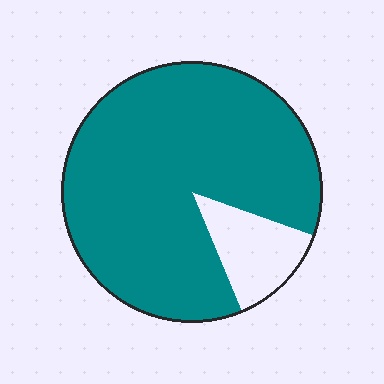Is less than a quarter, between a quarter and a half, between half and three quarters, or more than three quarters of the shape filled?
More than three quarters.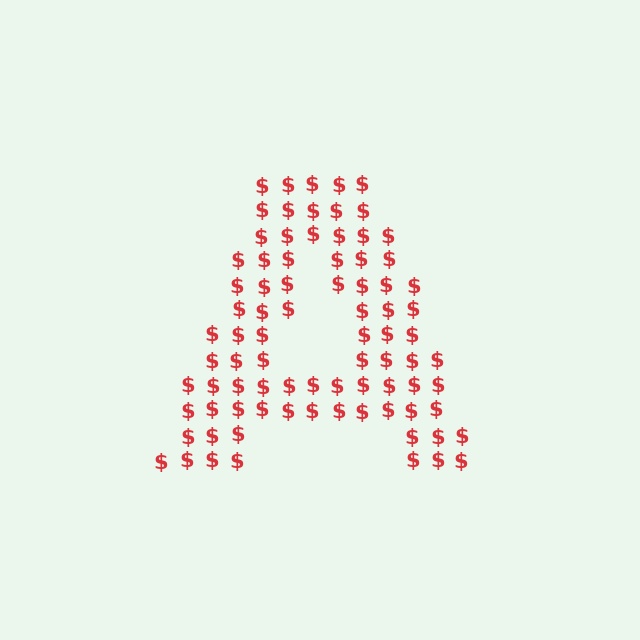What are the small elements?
The small elements are dollar signs.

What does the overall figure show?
The overall figure shows the letter A.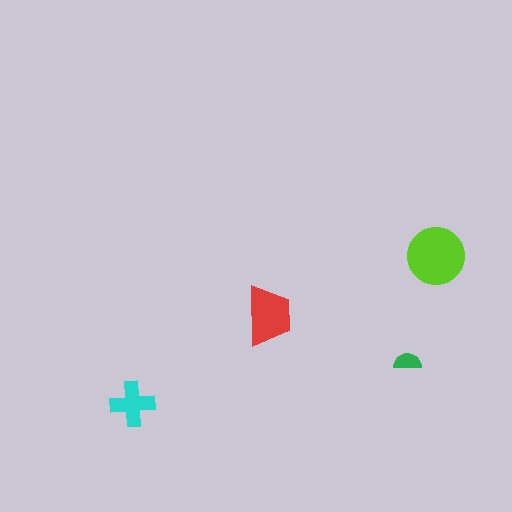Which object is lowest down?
The cyan cross is bottommost.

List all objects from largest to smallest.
The lime circle, the red trapezoid, the cyan cross, the green semicircle.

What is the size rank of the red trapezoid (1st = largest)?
2nd.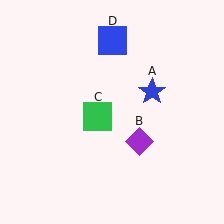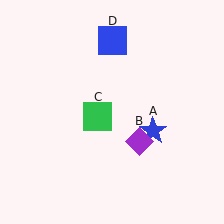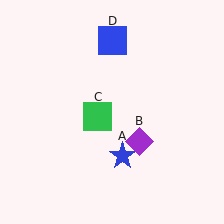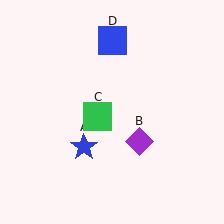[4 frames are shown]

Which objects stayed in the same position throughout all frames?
Purple diamond (object B) and green square (object C) and blue square (object D) remained stationary.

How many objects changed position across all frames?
1 object changed position: blue star (object A).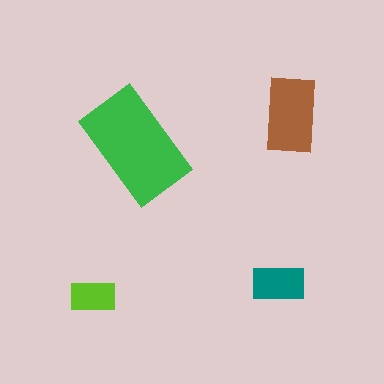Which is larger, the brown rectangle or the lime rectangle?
The brown one.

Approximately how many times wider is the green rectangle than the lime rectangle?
About 2.5 times wider.